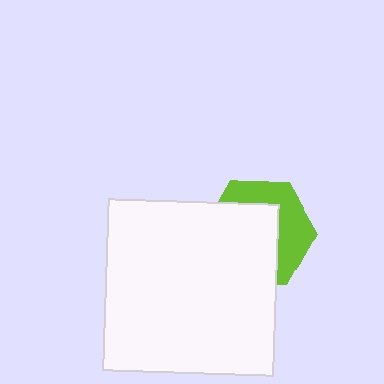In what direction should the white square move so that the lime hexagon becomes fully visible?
The white square should move toward the lower-left. That is the shortest direction to clear the overlap and leave the lime hexagon fully visible.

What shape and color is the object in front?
The object in front is a white square.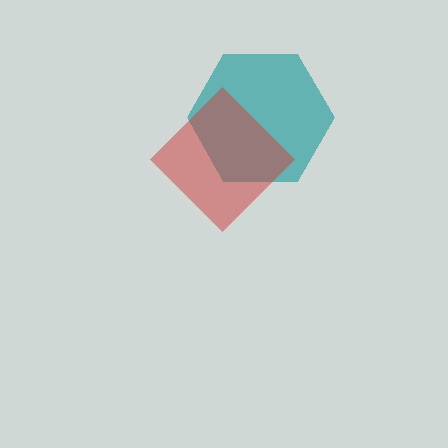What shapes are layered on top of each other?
The layered shapes are: a teal hexagon, a red diamond.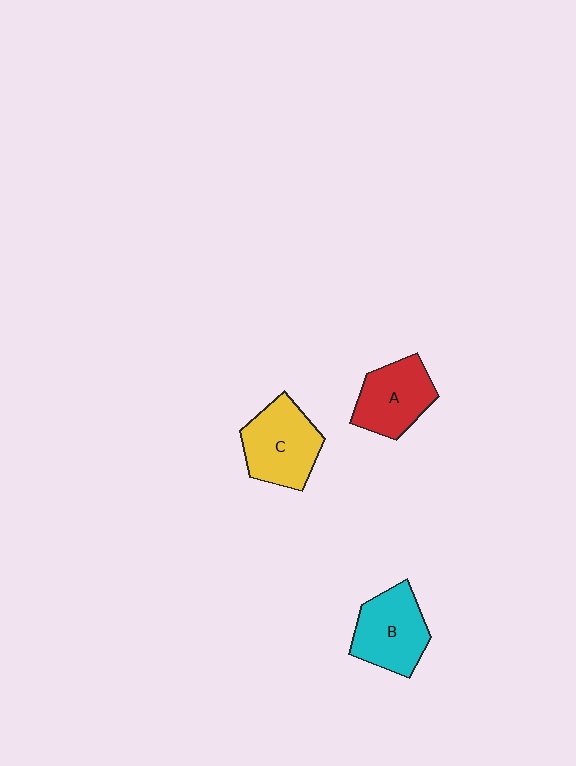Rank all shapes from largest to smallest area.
From largest to smallest: C (yellow), B (cyan), A (red).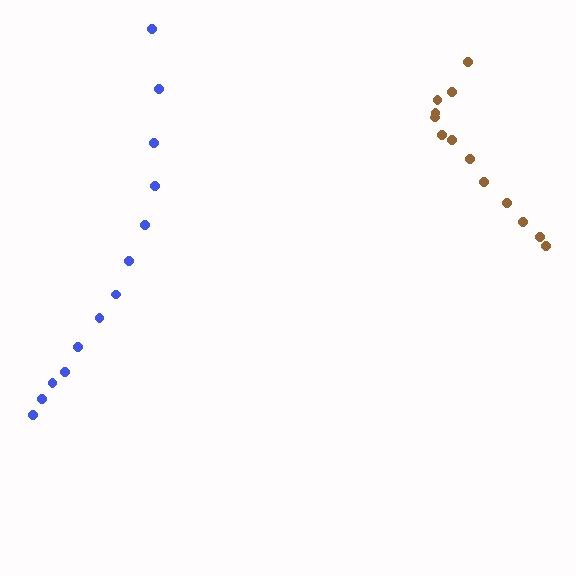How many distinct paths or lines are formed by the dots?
There are 2 distinct paths.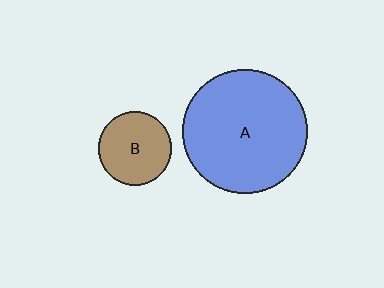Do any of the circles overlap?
No, none of the circles overlap.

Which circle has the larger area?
Circle A (blue).